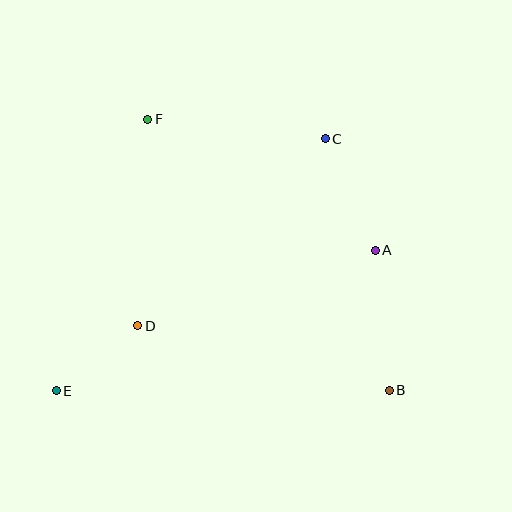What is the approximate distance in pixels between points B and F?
The distance between B and F is approximately 363 pixels.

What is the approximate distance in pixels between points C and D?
The distance between C and D is approximately 265 pixels.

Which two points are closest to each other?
Points D and E are closest to each other.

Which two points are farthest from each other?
Points C and E are farthest from each other.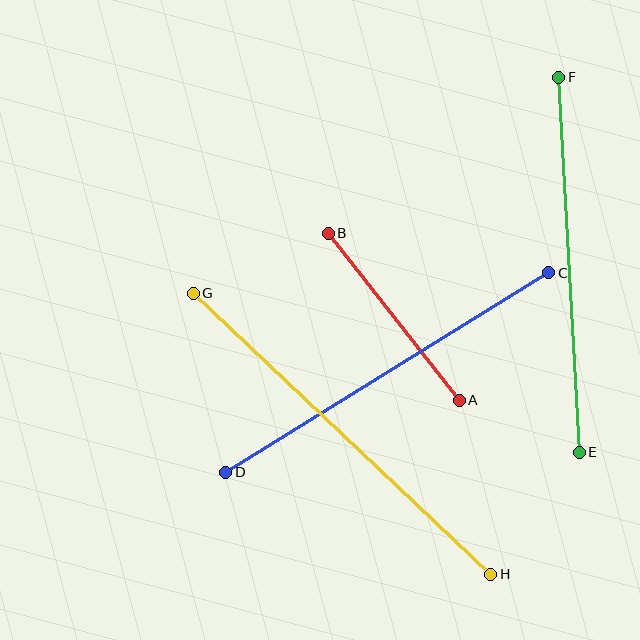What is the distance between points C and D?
The distance is approximately 380 pixels.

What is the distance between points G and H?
The distance is approximately 409 pixels.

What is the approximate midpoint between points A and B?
The midpoint is at approximately (394, 317) pixels.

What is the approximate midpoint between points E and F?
The midpoint is at approximately (569, 265) pixels.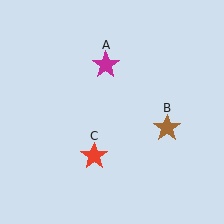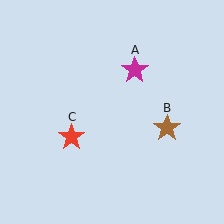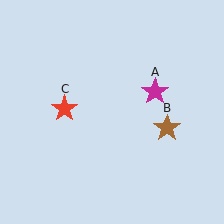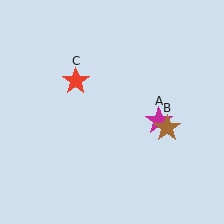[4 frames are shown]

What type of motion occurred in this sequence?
The magenta star (object A), red star (object C) rotated clockwise around the center of the scene.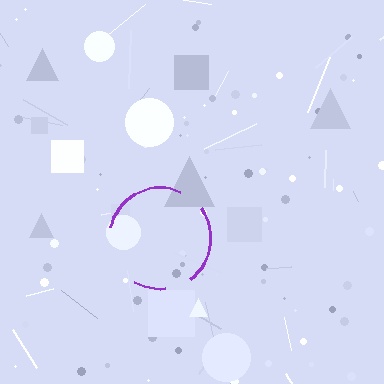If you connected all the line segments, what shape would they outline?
They would outline a circle.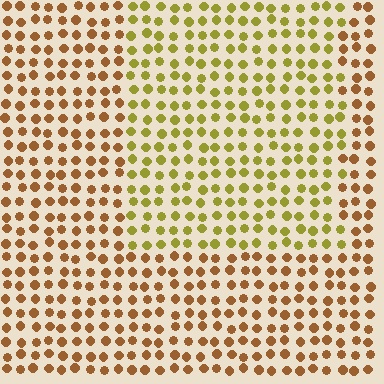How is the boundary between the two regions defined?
The boundary is defined purely by a slight shift in hue (about 36 degrees). Spacing, size, and orientation are identical on both sides.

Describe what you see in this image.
The image is filled with small brown elements in a uniform arrangement. A rectangle-shaped region is visible where the elements are tinted to a slightly different hue, forming a subtle color boundary.